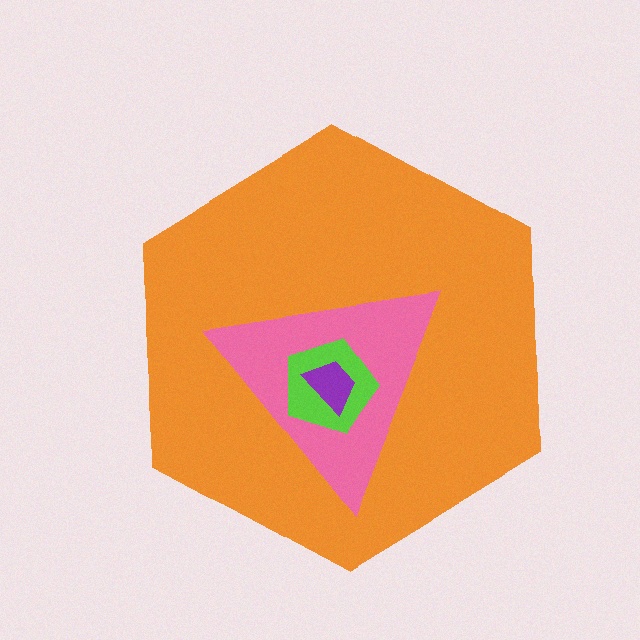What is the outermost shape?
The orange hexagon.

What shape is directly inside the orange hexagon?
The pink triangle.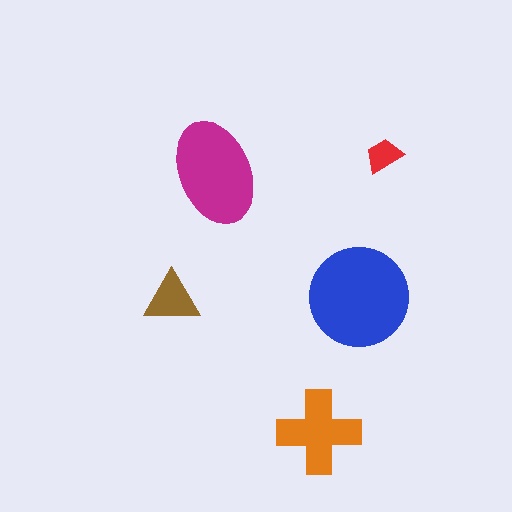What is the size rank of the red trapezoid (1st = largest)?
5th.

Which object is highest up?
The red trapezoid is topmost.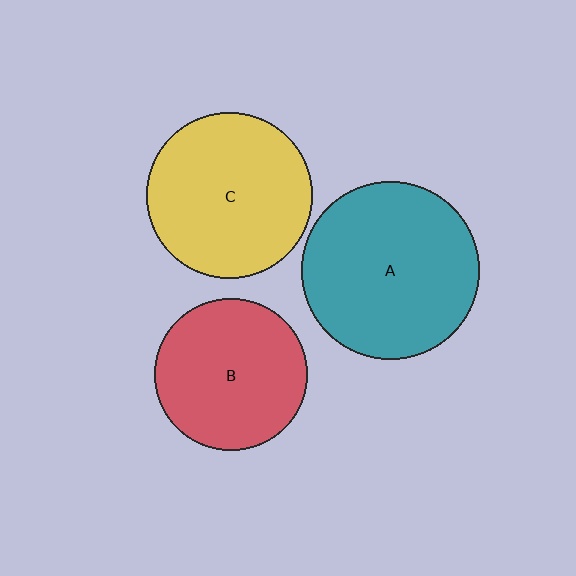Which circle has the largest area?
Circle A (teal).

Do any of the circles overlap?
No, none of the circles overlap.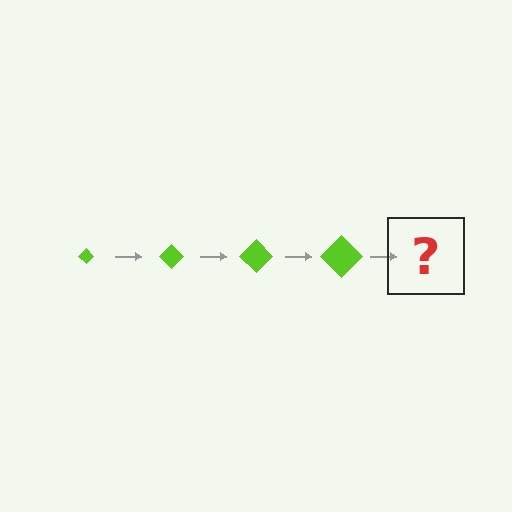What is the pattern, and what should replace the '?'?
The pattern is that the diamond gets progressively larger each step. The '?' should be a lime diamond, larger than the previous one.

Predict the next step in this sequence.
The next step is a lime diamond, larger than the previous one.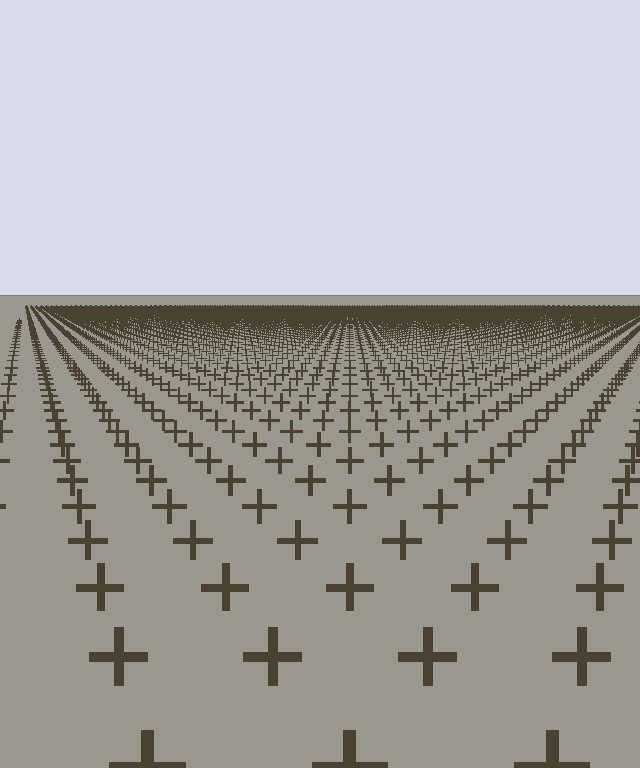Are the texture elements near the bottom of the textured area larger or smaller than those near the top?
Larger. Near the bottom, elements are closer to the viewer and appear at a bigger on-screen size.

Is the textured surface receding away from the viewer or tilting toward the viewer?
The surface is receding away from the viewer. Texture elements get smaller and denser toward the top.